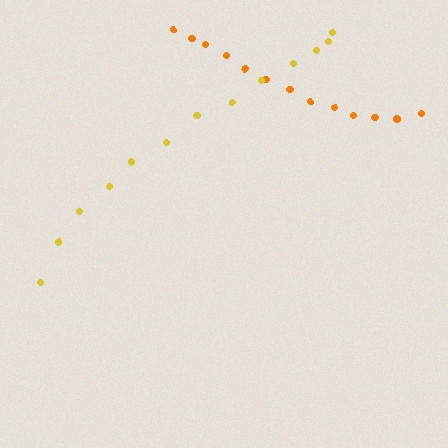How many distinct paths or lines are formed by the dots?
There are 2 distinct paths.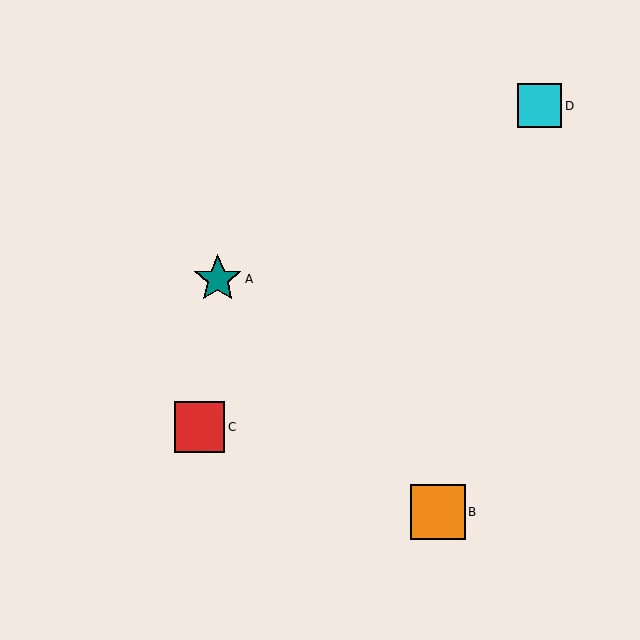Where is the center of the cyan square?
The center of the cyan square is at (540, 106).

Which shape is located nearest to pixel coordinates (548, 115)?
The cyan square (labeled D) at (540, 106) is nearest to that location.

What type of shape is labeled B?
Shape B is an orange square.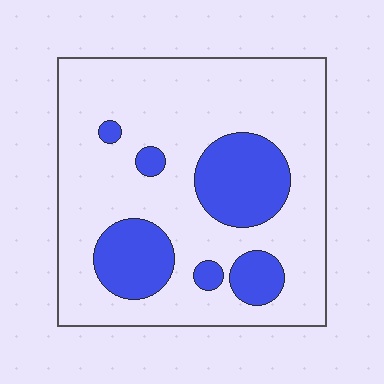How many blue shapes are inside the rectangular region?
6.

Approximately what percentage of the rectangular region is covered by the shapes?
Approximately 25%.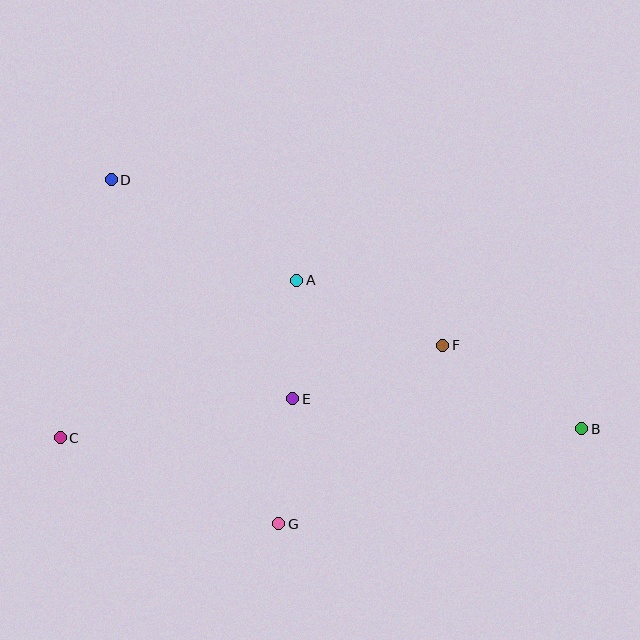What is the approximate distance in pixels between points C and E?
The distance between C and E is approximately 236 pixels.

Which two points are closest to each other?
Points A and E are closest to each other.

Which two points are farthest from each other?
Points B and D are farthest from each other.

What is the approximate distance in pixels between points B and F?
The distance between B and F is approximately 162 pixels.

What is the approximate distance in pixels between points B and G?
The distance between B and G is approximately 317 pixels.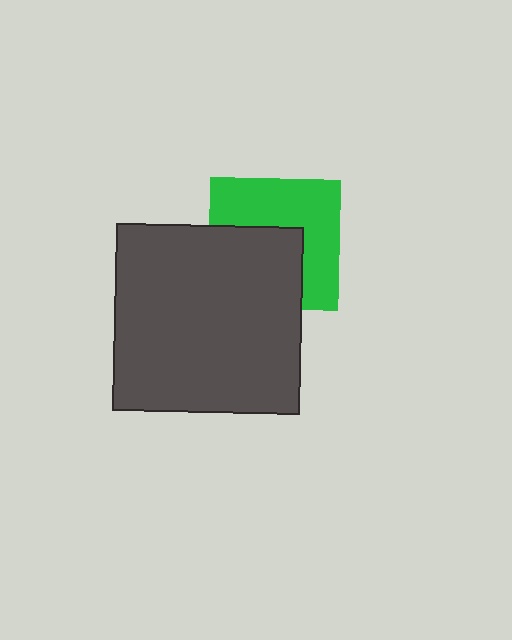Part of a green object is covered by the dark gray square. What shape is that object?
It is a square.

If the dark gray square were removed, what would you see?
You would see the complete green square.